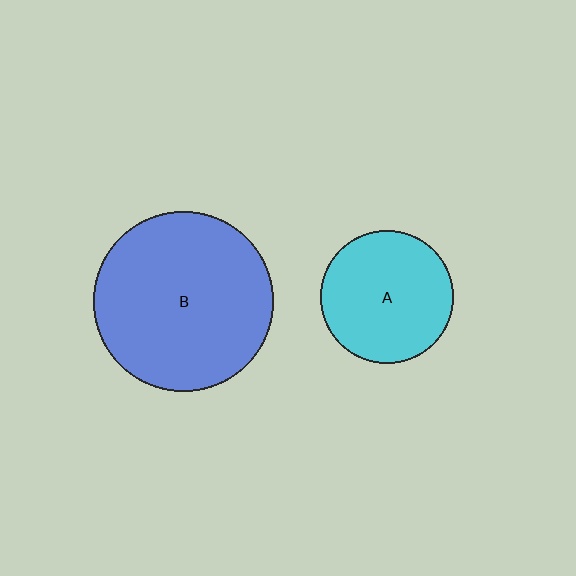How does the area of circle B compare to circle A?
Approximately 1.8 times.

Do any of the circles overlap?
No, none of the circles overlap.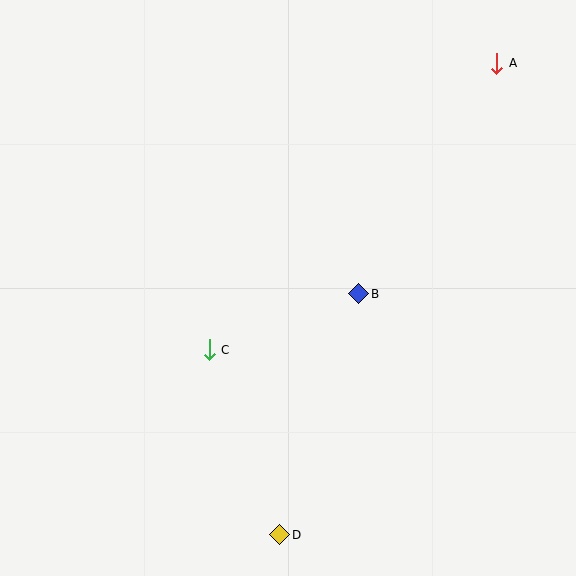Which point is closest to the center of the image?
Point B at (359, 294) is closest to the center.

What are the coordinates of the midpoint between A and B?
The midpoint between A and B is at (428, 179).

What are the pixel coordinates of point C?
Point C is at (209, 350).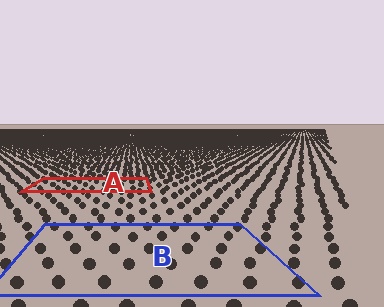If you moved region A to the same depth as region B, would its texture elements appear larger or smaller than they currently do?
They would appear larger. At a closer depth, the same texture elements are projected at a bigger on-screen size.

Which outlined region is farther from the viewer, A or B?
Region A is farther from the viewer — the texture elements inside it appear smaller and more densely packed.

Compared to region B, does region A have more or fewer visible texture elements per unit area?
Region A has more texture elements per unit area — they are packed more densely because it is farther away.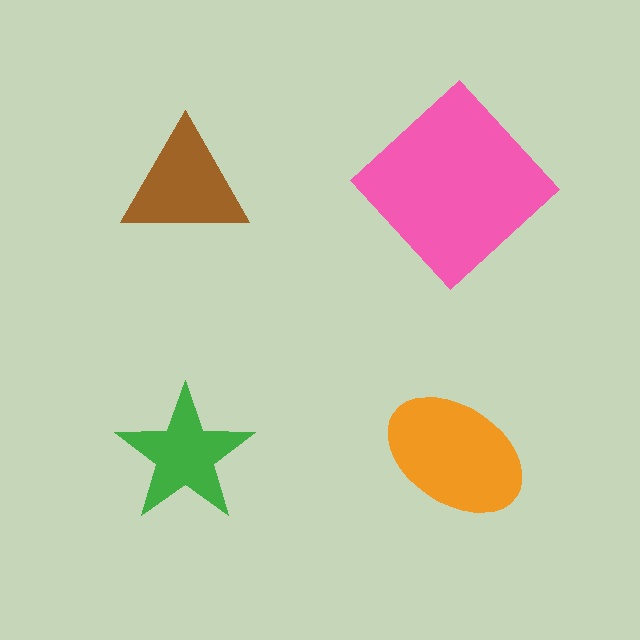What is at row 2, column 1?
A green star.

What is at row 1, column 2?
A pink diamond.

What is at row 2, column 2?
An orange ellipse.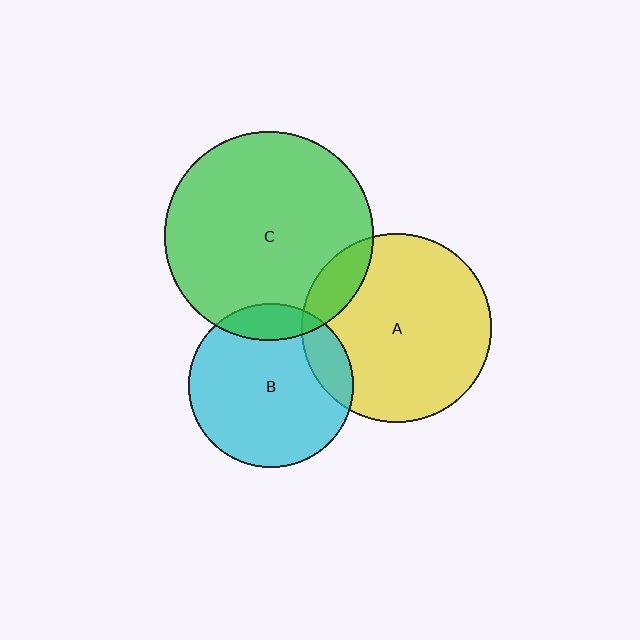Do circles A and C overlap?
Yes.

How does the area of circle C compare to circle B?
Approximately 1.6 times.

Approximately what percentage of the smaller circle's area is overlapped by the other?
Approximately 10%.